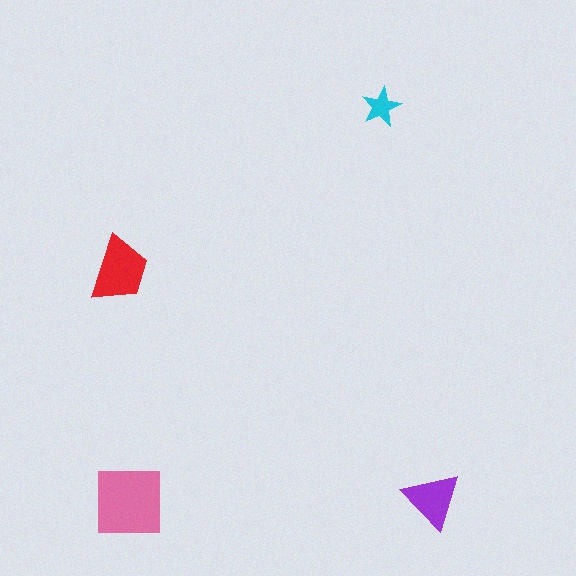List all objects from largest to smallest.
The pink square, the red trapezoid, the purple triangle, the cyan star.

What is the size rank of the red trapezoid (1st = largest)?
2nd.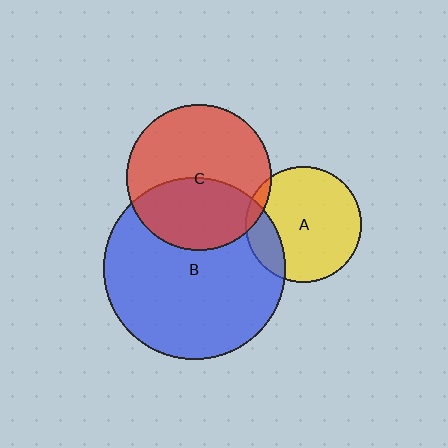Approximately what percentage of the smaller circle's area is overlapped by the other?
Approximately 20%.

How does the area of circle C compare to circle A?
Approximately 1.6 times.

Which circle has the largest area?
Circle B (blue).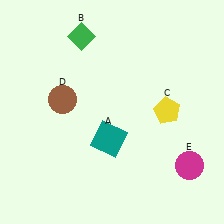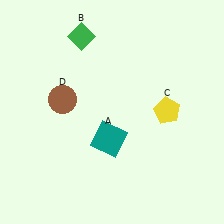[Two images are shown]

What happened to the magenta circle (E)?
The magenta circle (E) was removed in Image 2. It was in the bottom-right area of Image 1.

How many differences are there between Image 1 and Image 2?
There is 1 difference between the two images.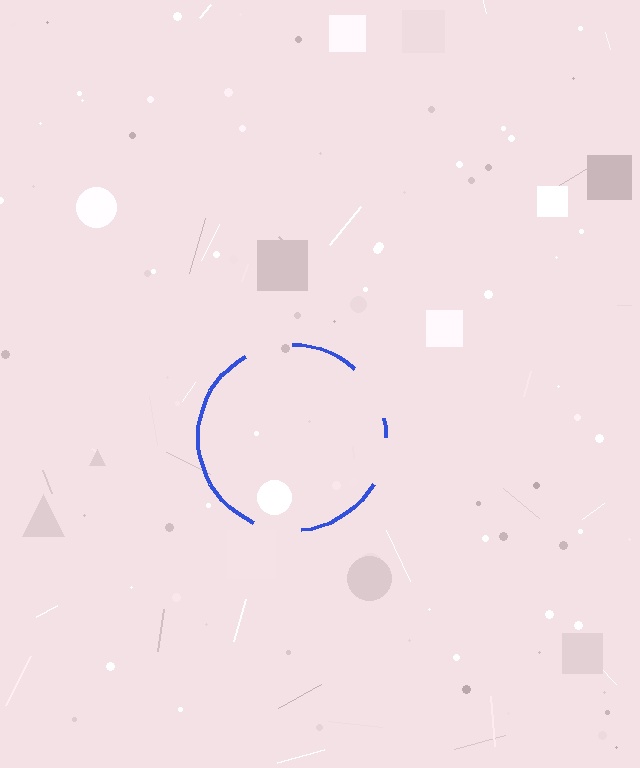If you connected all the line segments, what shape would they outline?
They would outline a circle.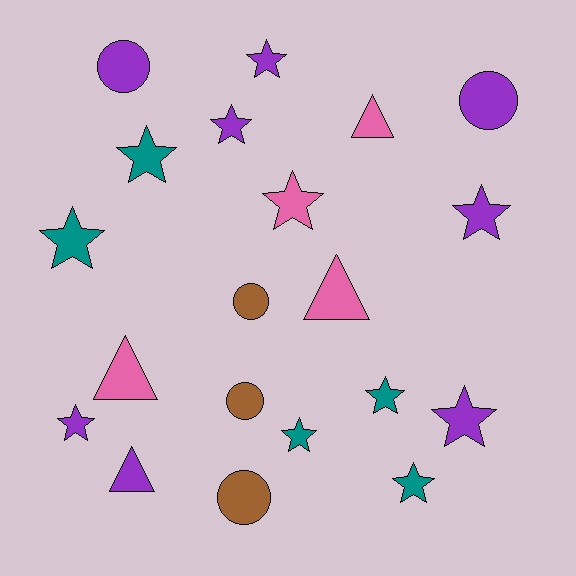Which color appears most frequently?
Purple, with 8 objects.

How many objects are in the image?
There are 20 objects.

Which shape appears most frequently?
Star, with 11 objects.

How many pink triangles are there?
There are 3 pink triangles.